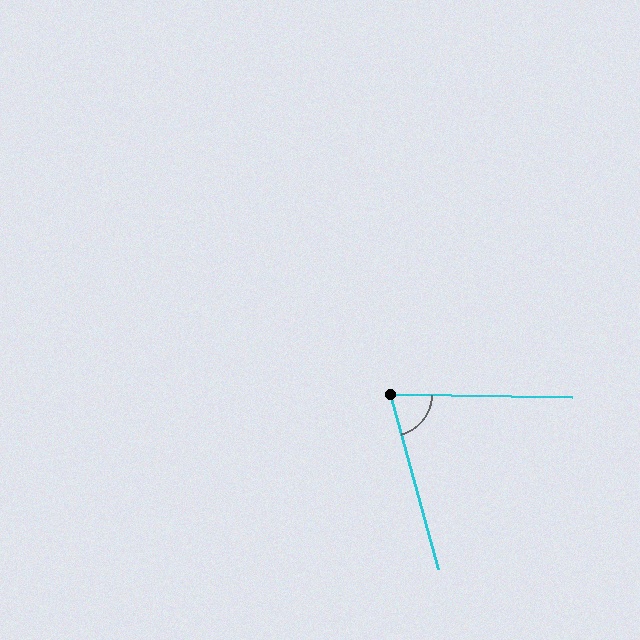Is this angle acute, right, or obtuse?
It is acute.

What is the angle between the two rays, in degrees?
Approximately 74 degrees.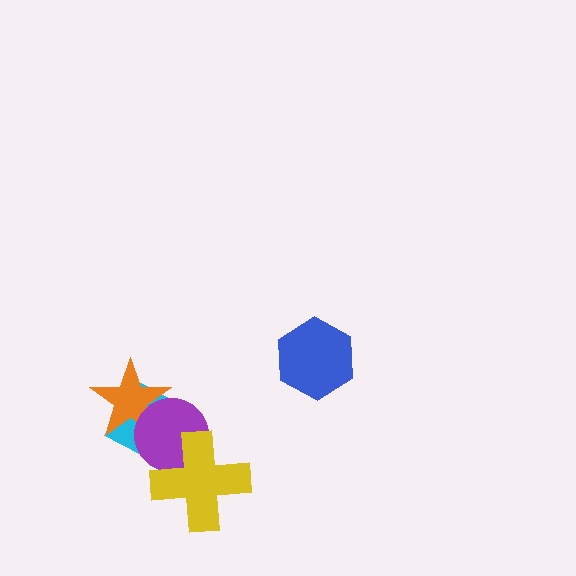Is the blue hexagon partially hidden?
No, no other shape covers it.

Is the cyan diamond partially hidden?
Yes, it is partially covered by another shape.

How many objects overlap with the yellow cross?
2 objects overlap with the yellow cross.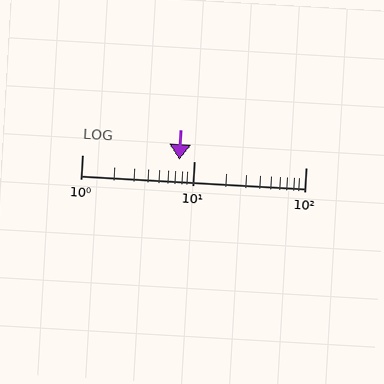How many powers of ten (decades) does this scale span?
The scale spans 2 decades, from 1 to 100.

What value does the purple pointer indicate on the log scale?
The pointer indicates approximately 7.4.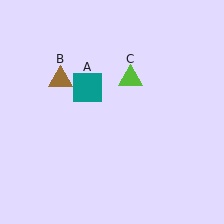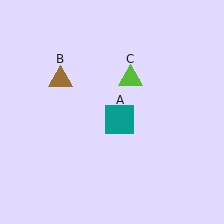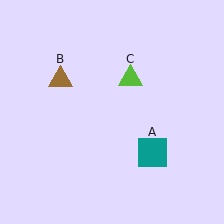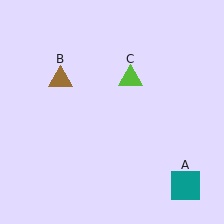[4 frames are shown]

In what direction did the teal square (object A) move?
The teal square (object A) moved down and to the right.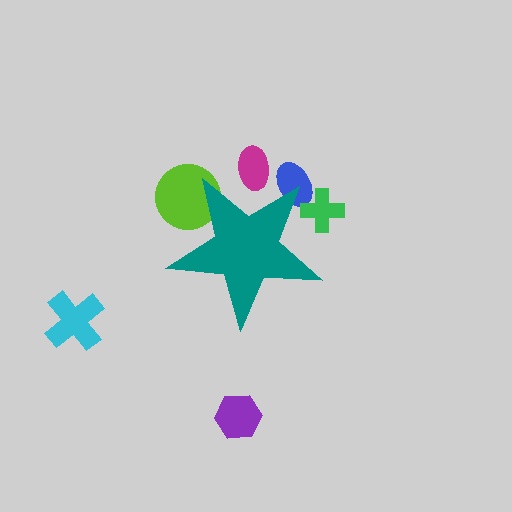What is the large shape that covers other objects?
A teal star.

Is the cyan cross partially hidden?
No, the cyan cross is fully visible.